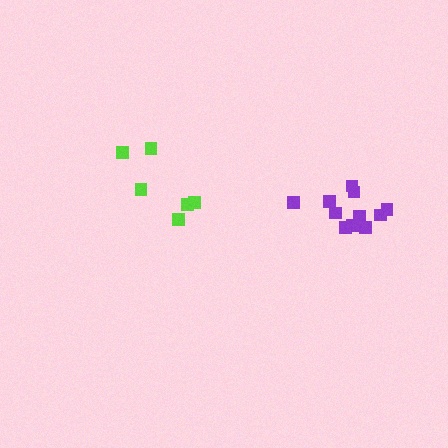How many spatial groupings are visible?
There are 2 spatial groupings.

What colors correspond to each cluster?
The clusters are colored: lime, purple.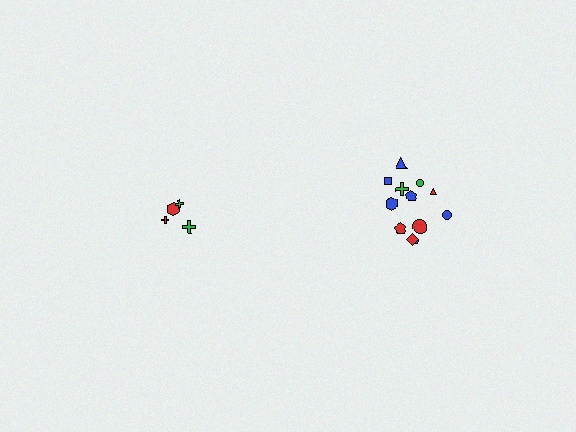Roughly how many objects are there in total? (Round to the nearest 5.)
Roughly 15 objects in total.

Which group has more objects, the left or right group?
The right group.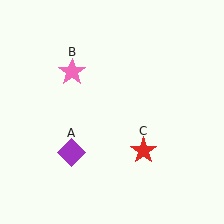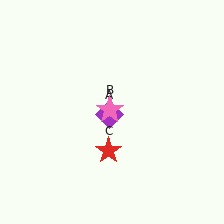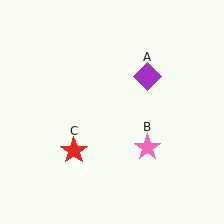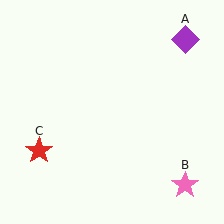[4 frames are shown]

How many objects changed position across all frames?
3 objects changed position: purple diamond (object A), pink star (object B), red star (object C).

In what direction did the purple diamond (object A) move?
The purple diamond (object A) moved up and to the right.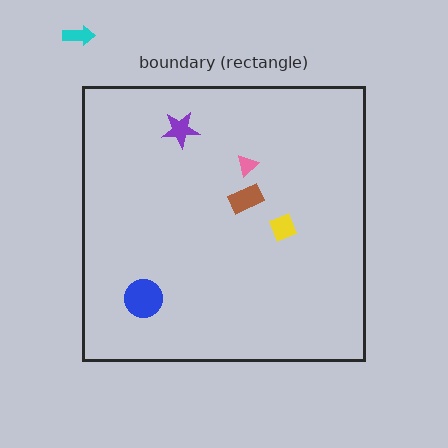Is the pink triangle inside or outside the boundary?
Inside.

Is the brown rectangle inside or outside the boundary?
Inside.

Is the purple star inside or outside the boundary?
Inside.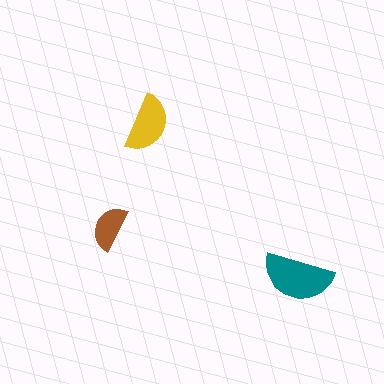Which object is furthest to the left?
The brown semicircle is leftmost.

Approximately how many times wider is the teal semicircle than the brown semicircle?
About 1.5 times wider.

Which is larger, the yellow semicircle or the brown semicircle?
The yellow one.